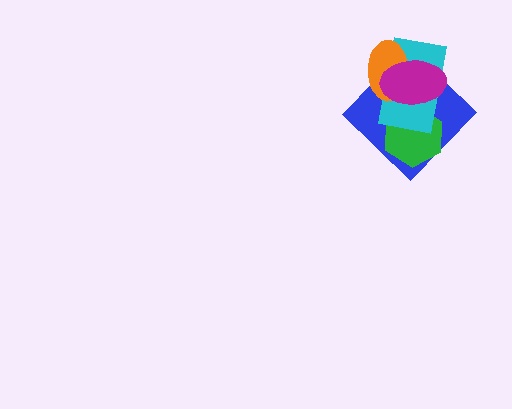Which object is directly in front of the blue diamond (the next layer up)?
The green hexagon is directly in front of the blue diamond.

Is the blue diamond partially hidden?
Yes, it is partially covered by another shape.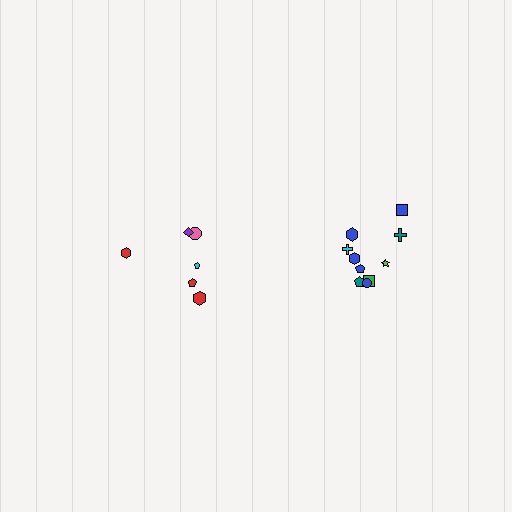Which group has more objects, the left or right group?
The right group.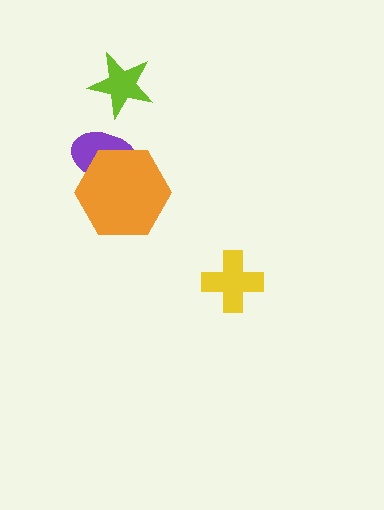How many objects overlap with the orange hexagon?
1 object overlaps with the orange hexagon.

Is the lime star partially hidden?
No, no other shape covers it.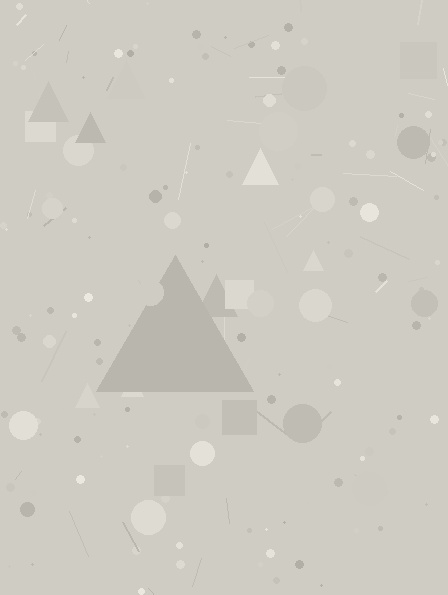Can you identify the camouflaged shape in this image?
The camouflaged shape is a triangle.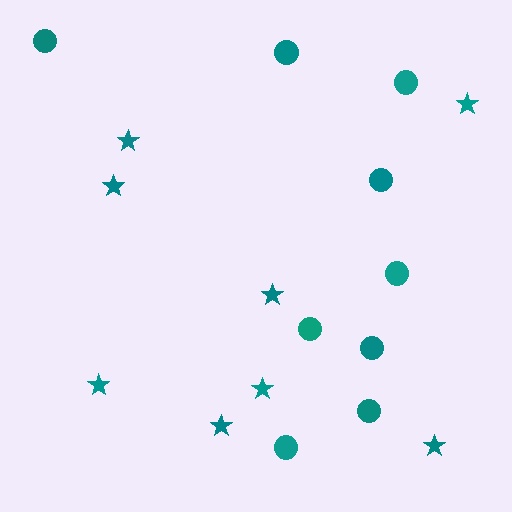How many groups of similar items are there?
There are 2 groups: one group of stars (8) and one group of circles (9).